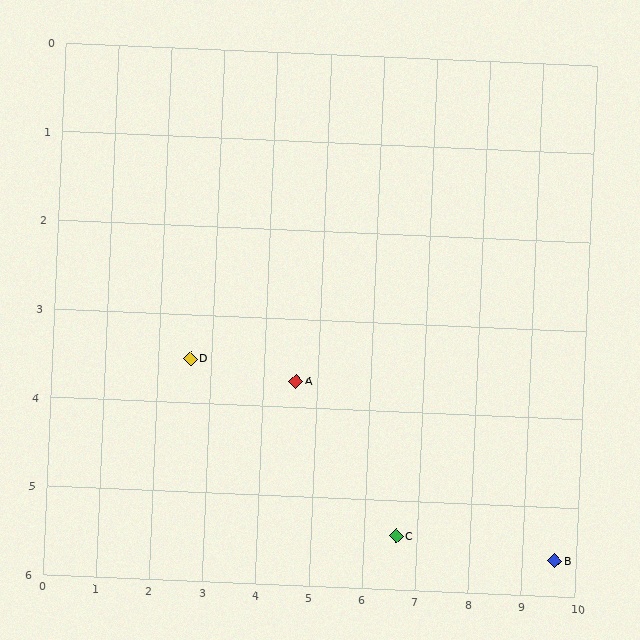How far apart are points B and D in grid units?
Points B and D are about 7.3 grid units apart.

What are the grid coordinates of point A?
Point A is at approximately (4.6, 3.7).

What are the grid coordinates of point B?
Point B is at approximately (9.6, 5.6).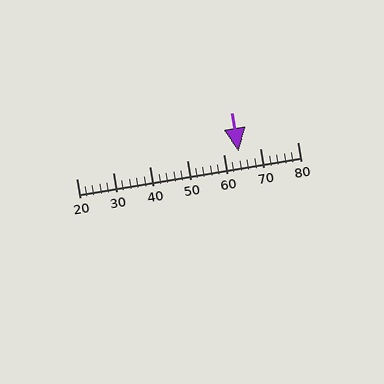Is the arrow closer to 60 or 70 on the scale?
The arrow is closer to 60.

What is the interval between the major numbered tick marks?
The major tick marks are spaced 10 units apart.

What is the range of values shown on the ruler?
The ruler shows values from 20 to 80.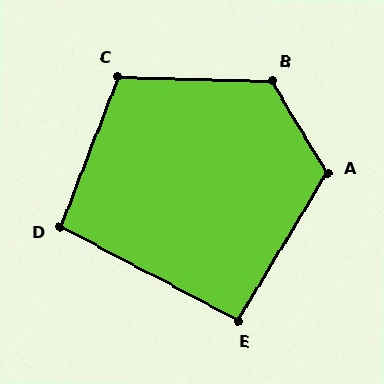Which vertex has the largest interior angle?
B, at approximately 123 degrees.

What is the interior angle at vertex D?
Approximately 97 degrees (obtuse).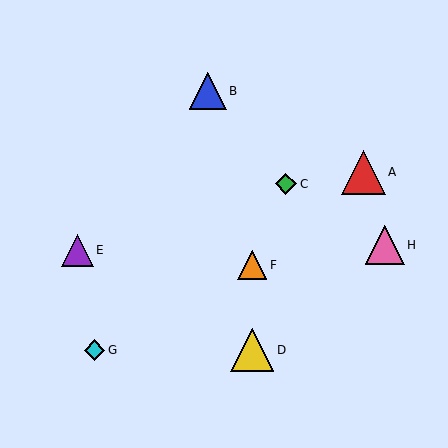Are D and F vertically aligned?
Yes, both are at x≈252.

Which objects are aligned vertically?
Objects D, F are aligned vertically.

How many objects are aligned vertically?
2 objects (D, F) are aligned vertically.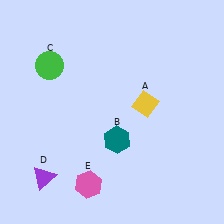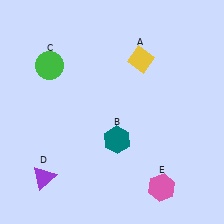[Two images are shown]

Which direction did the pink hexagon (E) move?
The pink hexagon (E) moved right.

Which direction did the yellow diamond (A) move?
The yellow diamond (A) moved up.